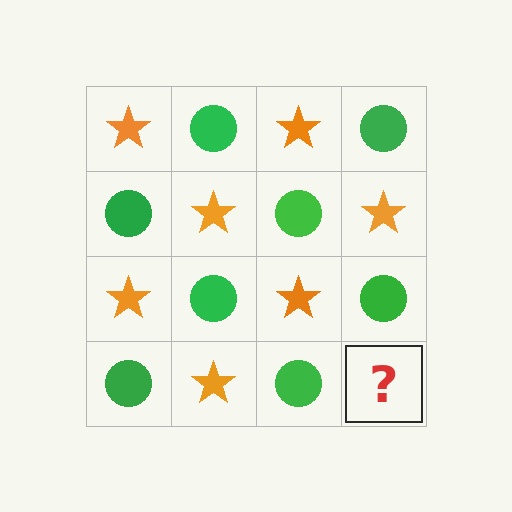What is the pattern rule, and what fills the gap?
The rule is that it alternates orange star and green circle in a checkerboard pattern. The gap should be filled with an orange star.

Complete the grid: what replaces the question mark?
The question mark should be replaced with an orange star.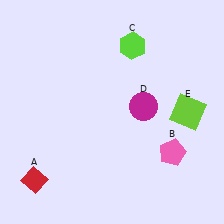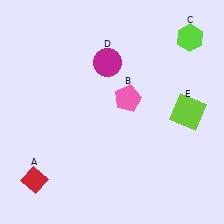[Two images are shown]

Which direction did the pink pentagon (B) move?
The pink pentagon (B) moved up.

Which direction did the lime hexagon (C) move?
The lime hexagon (C) moved right.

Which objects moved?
The objects that moved are: the pink pentagon (B), the lime hexagon (C), the magenta circle (D).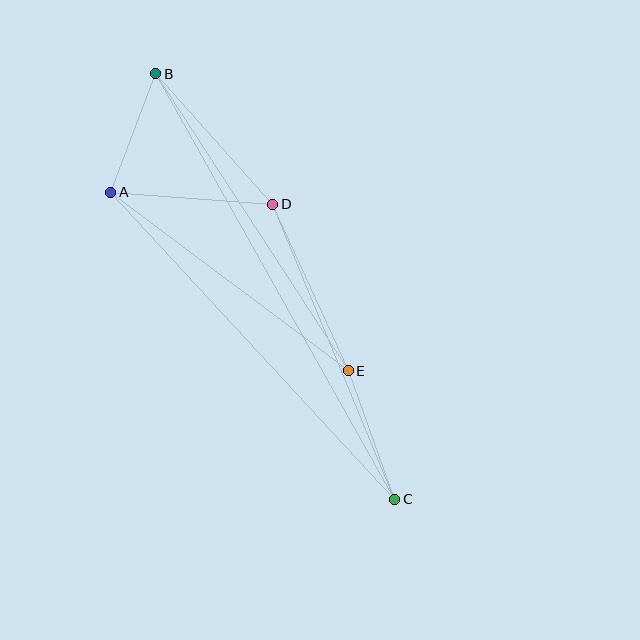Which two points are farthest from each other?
Points B and C are farthest from each other.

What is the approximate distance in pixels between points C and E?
The distance between C and E is approximately 137 pixels.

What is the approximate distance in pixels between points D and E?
The distance between D and E is approximately 183 pixels.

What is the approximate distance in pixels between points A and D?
The distance between A and D is approximately 162 pixels.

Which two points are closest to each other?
Points A and B are closest to each other.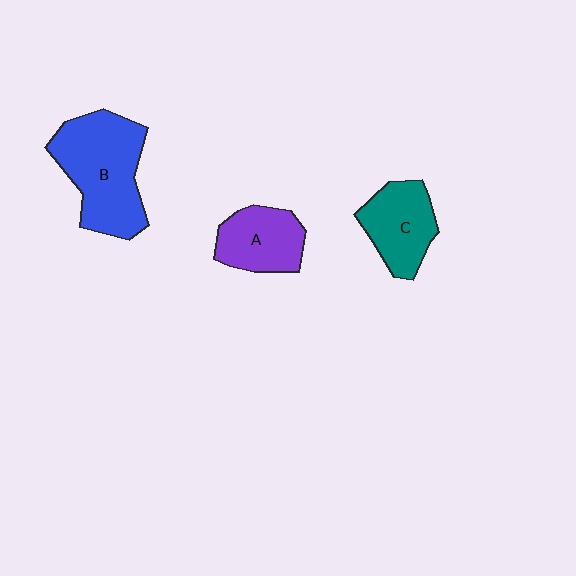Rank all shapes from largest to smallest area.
From largest to smallest: B (blue), C (teal), A (purple).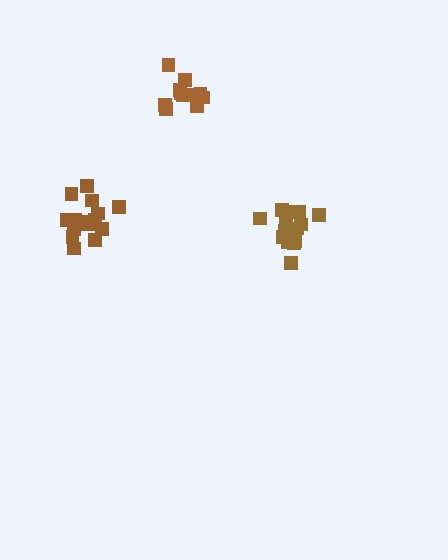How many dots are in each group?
Group 1: 11 dots, Group 2: 15 dots, Group 3: 16 dots (42 total).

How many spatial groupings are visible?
There are 3 spatial groupings.